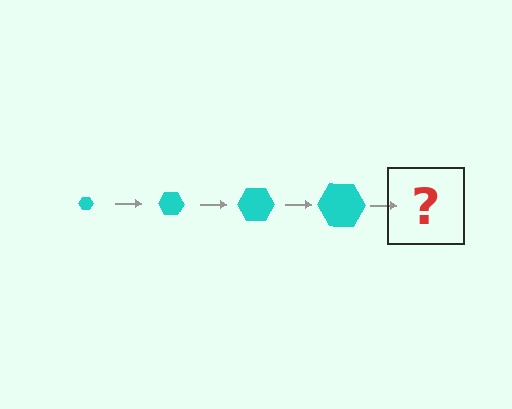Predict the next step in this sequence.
The next step is a cyan hexagon, larger than the previous one.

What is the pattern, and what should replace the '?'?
The pattern is that the hexagon gets progressively larger each step. The '?' should be a cyan hexagon, larger than the previous one.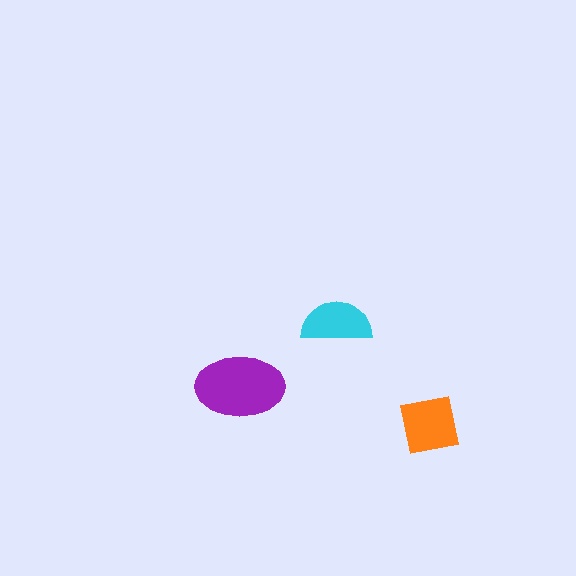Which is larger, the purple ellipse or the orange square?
The purple ellipse.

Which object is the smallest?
The cyan semicircle.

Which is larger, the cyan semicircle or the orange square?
The orange square.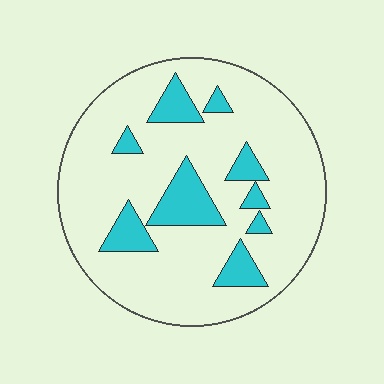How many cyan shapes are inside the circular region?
9.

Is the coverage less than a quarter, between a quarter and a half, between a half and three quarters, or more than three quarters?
Less than a quarter.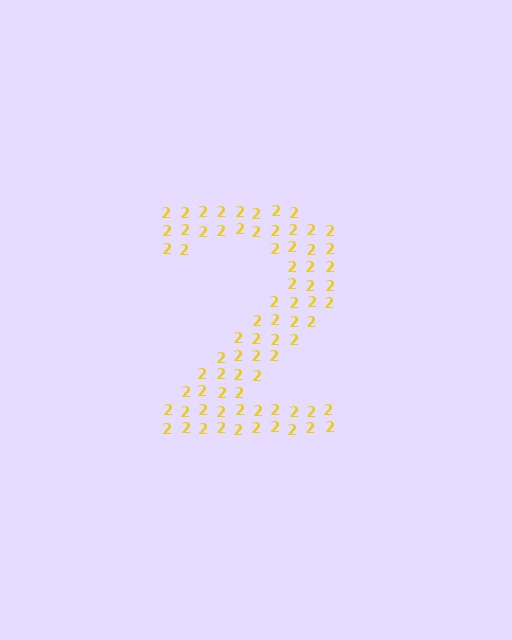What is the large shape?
The large shape is the digit 2.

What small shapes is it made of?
It is made of small digit 2's.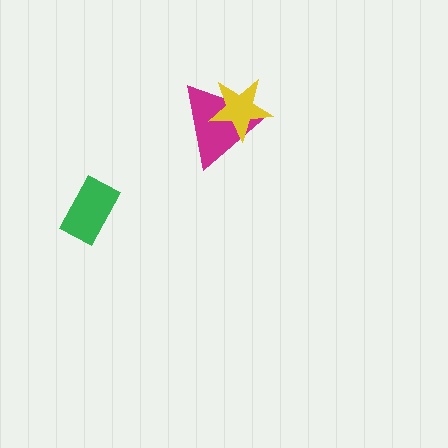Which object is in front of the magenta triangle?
The yellow star is in front of the magenta triangle.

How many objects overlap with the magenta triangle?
1 object overlaps with the magenta triangle.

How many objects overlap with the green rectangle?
0 objects overlap with the green rectangle.